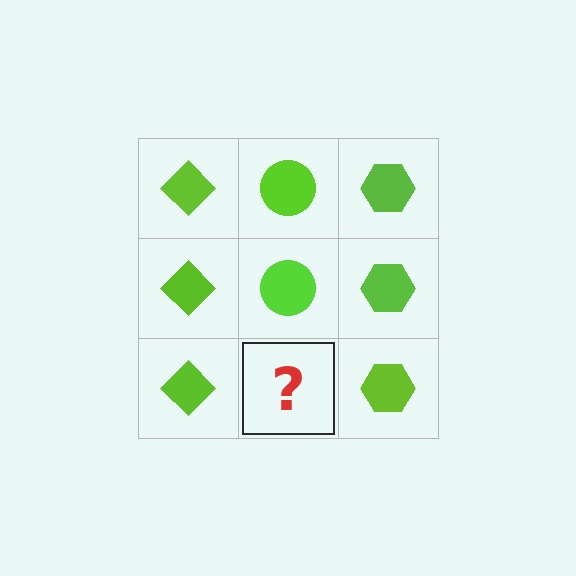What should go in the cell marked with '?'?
The missing cell should contain a lime circle.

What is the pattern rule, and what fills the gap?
The rule is that each column has a consistent shape. The gap should be filled with a lime circle.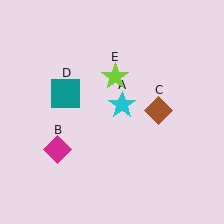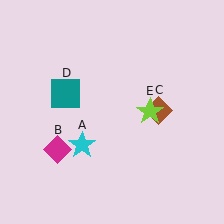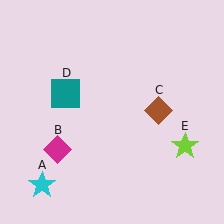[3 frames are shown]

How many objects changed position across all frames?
2 objects changed position: cyan star (object A), lime star (object E).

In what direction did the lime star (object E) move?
The lime star (object E) moved down and to the right.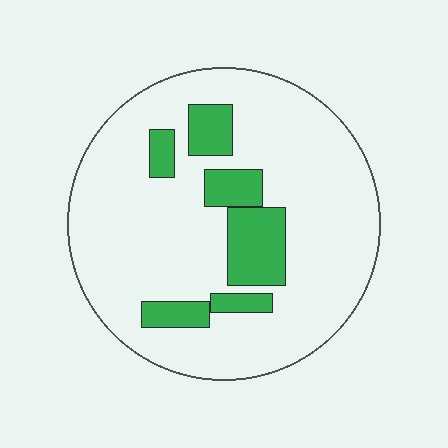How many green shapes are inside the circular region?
6.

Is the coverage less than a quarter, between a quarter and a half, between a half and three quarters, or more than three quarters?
Less than a quarter.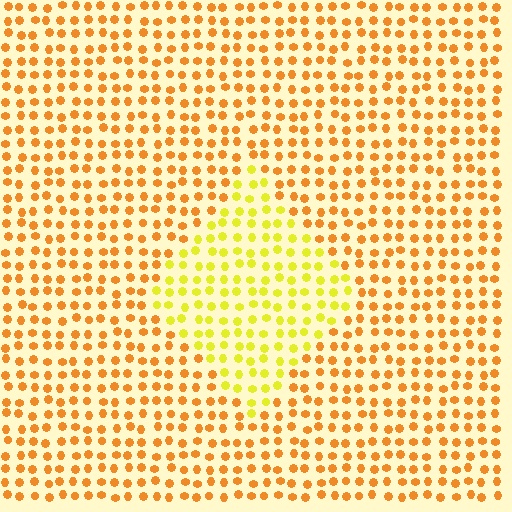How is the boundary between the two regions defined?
The boundary is defined purely by a slight shift in hue (about 34 degrees). Spacing, size, and orientation are identical on both sides.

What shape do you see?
I see a diamond.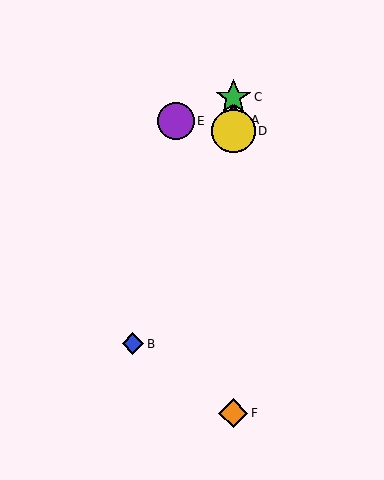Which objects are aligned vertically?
Objects A, C, D, F are aligned vertically.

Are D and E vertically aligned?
No, D is at x≈233 and E is at x≈176.